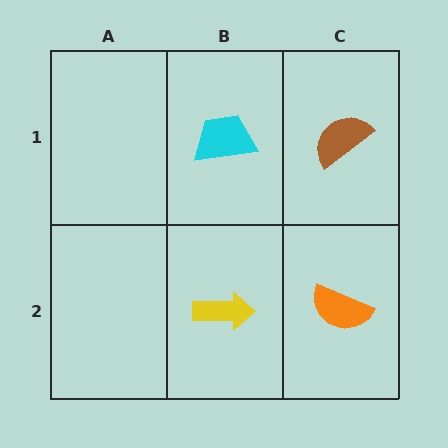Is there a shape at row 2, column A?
No, that cell is empty.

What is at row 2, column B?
A yellow arrow.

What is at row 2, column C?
An orange semicircle.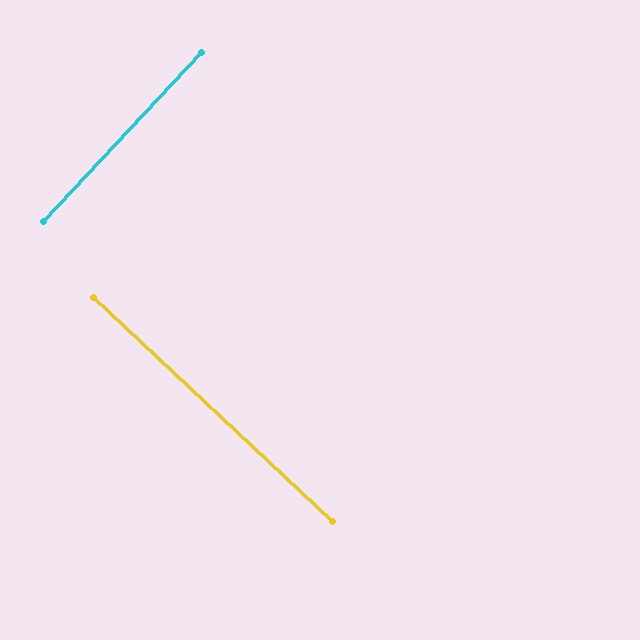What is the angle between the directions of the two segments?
Approximately 90 degrees.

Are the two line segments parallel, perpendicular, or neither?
Perpendicular — they meet at approximately 90°.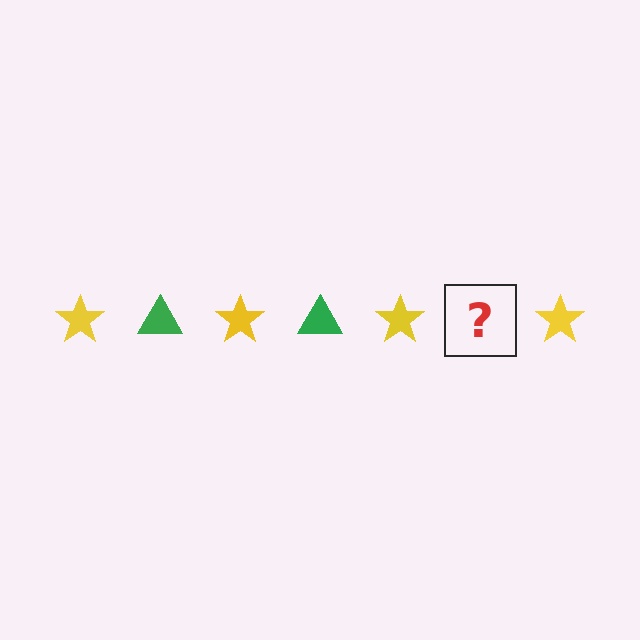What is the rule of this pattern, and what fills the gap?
The rule is that the pattern alternates between yellow star and green triangle. The gap should be filled with a green triangle.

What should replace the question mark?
The question mark should be replaced with a green triangle.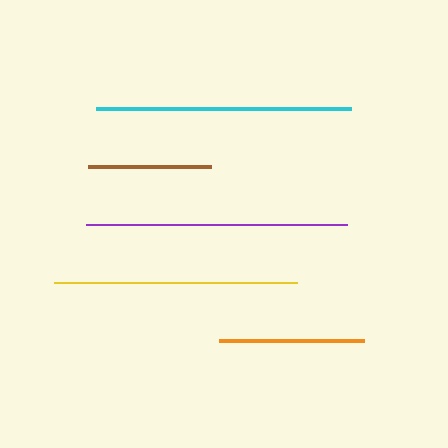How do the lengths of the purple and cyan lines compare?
The purple and cyan lines are approximately the same length.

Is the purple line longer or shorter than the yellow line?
The purple line is longer than the yellow line.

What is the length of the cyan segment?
The cyan segment is approximately 255 pixels long.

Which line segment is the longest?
The purple line is the longest at approximately 261 pixels.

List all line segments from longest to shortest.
From longest to shortest: purple, cyan, yellow, orange, brown.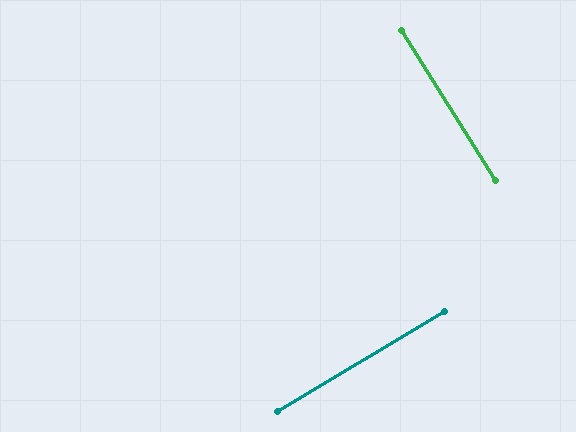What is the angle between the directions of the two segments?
Approximately 89 degrees.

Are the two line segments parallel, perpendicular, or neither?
Perpendicular — they meet at approximately 89°.